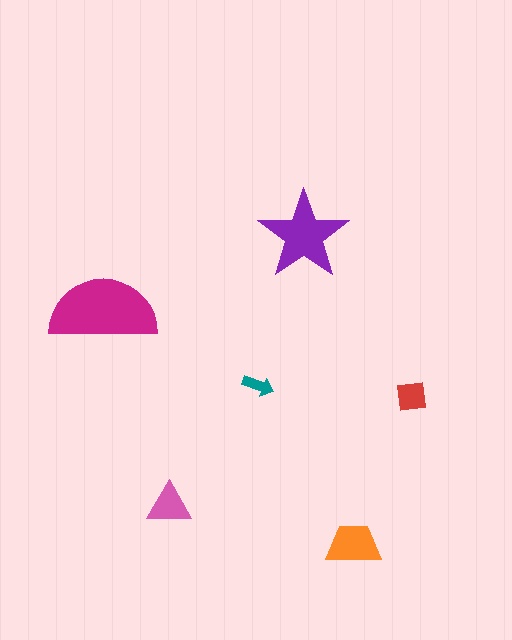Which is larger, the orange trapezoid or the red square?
The orange trapezoid.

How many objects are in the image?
There are 6 objects in the image.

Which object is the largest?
The magenta semicircle.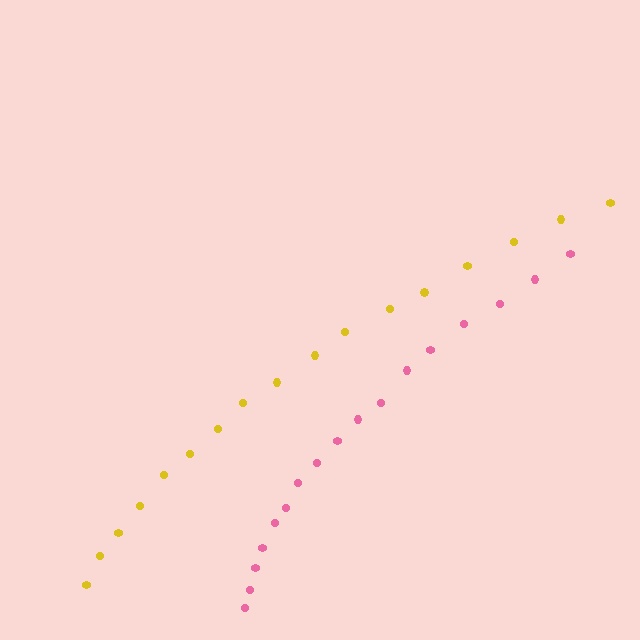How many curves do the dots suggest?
There are 2 distinct paths.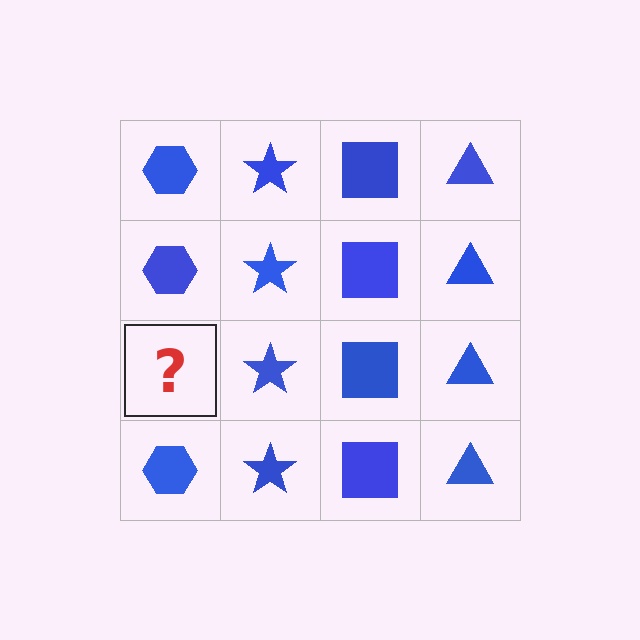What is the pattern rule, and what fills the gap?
The rule is that each column has a consistent shape. The gap should be filled with a blue hexagon.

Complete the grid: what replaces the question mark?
The question mark should be replaced with a blue hexagon.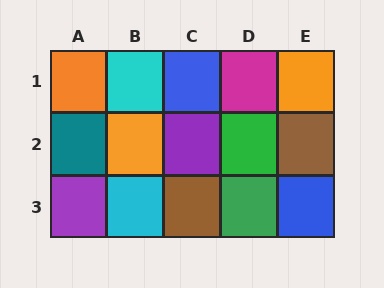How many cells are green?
2 cells are green.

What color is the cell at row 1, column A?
Orange.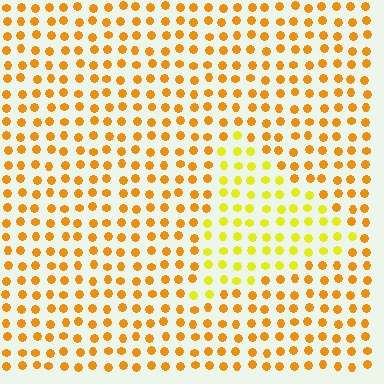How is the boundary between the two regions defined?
The boundary is defined purely by a slight shift in hue (about 29 degrees). Spacing, size, and orientation are identical on both sides.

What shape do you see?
I see a triangle.